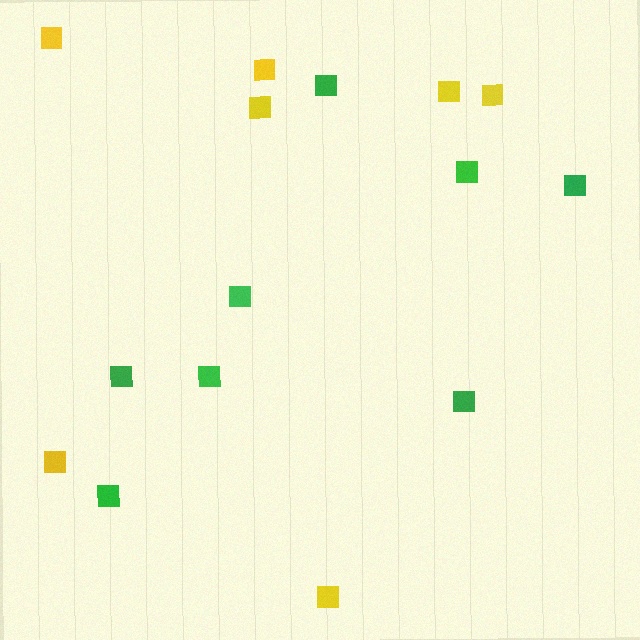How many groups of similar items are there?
There are 2 groups: one group of yellow squares (7) and one group of green squares (8).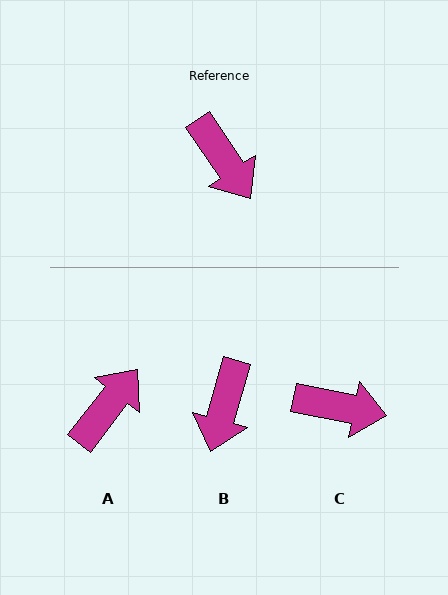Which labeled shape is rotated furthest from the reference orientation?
A, about 108 degrees away.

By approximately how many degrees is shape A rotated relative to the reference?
Approximately 108 degrees counter-clockwise.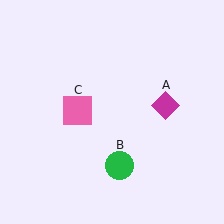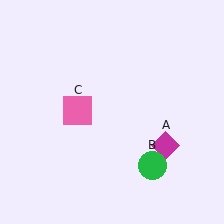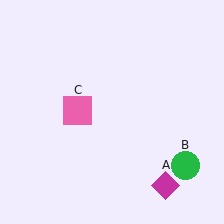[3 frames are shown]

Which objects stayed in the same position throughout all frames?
Pink square (object C) remained stationary.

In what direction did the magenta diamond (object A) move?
The magenta diamond (object A) moved down.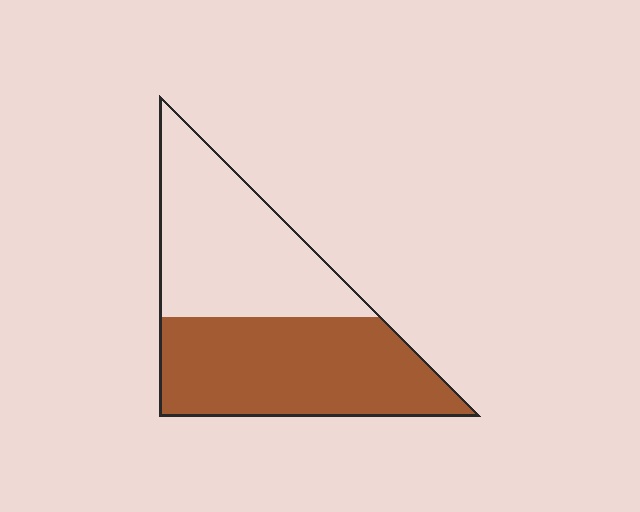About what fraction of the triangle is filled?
About one half (1/2).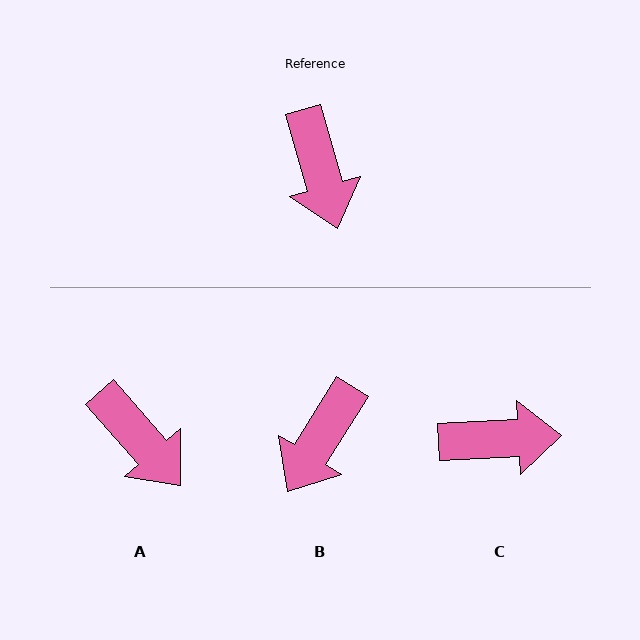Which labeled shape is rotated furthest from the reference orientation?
C, about 77 degrees away.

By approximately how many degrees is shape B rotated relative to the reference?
Approximately 48 degrees clockwise.